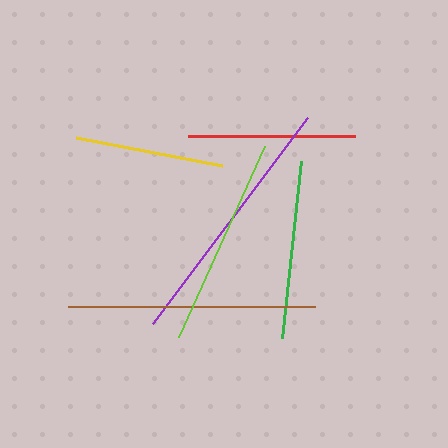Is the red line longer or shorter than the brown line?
The brown line is longer than the red line.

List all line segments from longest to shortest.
From longest to shortest: purple, brown, lime, green, red, yellow.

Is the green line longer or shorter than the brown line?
The brown line is longer than the green line.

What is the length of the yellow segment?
The yellow segment is approximately 149 pixels long.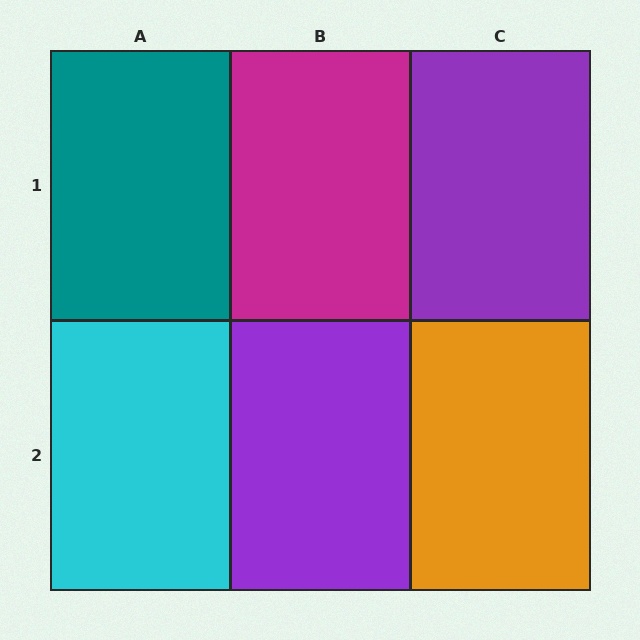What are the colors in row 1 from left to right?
Teal, magenta, purple.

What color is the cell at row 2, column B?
Purple.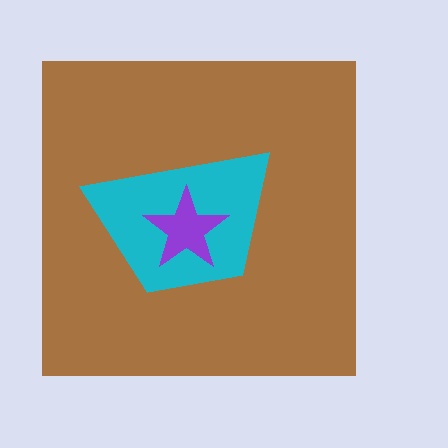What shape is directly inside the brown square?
The cyan trapezoid.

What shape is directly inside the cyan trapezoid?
The purple star.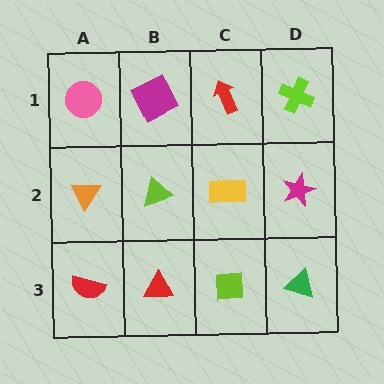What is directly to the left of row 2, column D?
A yellow rectangle.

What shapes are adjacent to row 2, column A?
A pink circle (row 1, column A), a red semicircle (row 3, column A), a lime triangle (row 2, column B).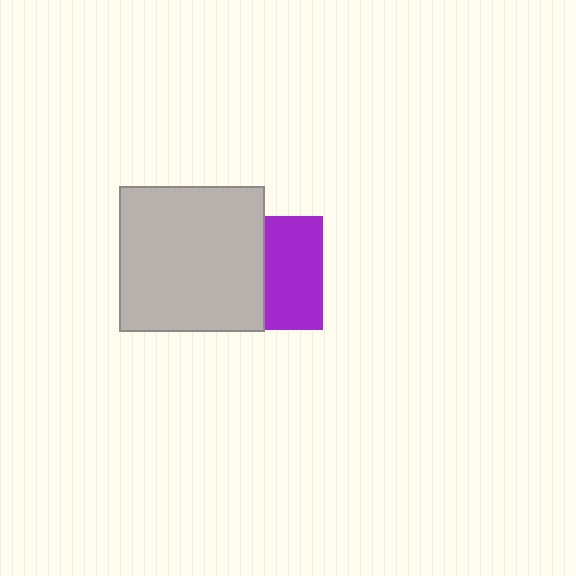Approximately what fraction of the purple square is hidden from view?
Roughly 49% of the purple square is hidden behind the light gray square.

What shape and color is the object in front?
The object in front is a light gray square.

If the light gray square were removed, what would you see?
You would see the complete purple square.